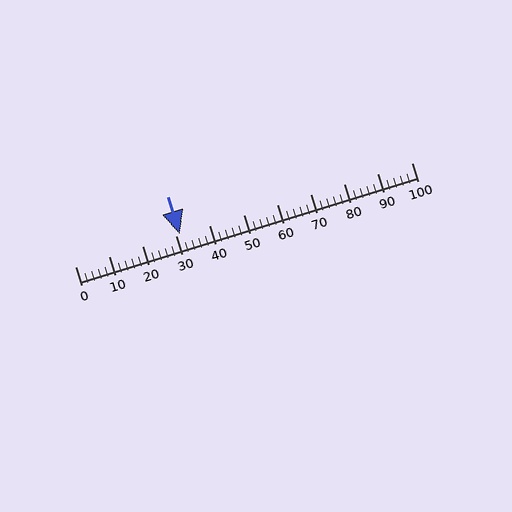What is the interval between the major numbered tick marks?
The major tick marks are spaced 10 units apart.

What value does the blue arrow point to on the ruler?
The blue arrow points to approximately 31.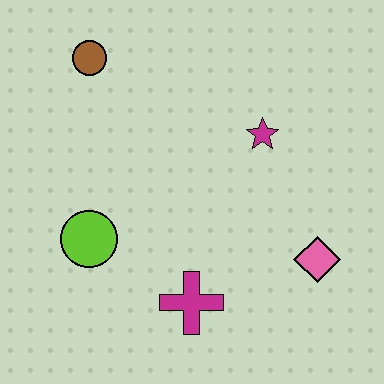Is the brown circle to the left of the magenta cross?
Yes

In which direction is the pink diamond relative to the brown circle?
The pink diamond is to the right of the brown circle.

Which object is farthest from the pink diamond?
The brown circle is farthest from the pink diamond.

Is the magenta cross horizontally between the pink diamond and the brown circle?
Yes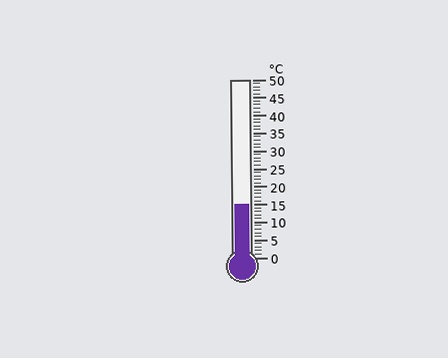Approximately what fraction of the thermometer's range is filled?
The thermometer is filled to approximately 30% of its range.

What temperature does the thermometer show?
The thermometer shows approximately 15°C.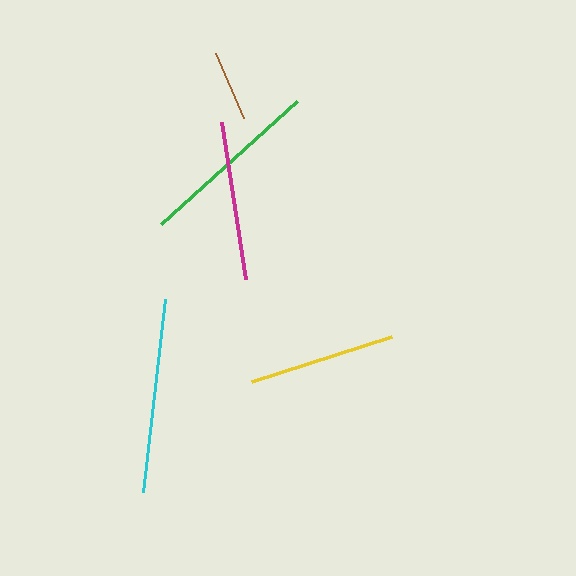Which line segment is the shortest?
The brown line is the shortest at approximately 70 pixels.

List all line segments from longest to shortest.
From longest to shortest: cyan, green, magenta, yellow, brown.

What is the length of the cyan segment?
The cyan segment is approximately 194 pixels long.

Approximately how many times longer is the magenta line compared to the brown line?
The magenta line is approximately 2.3 times the length of the brown line.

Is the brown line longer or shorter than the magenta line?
The magenta line is longer than the brown line.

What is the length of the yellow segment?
The yellow segment is approximately 148 pixels long.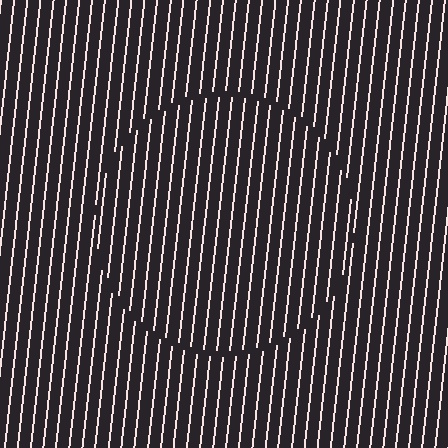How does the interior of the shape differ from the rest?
The interior of the shape contains the same grating, shifted by half a period — the contour is defined by the phase discontinuity where line-ends from the inner and outer gratings abut.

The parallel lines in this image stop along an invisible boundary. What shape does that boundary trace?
An illusory circle. The interior of the shape contains the same grating, shifted by half a period — the contour is defined by the phase discontinuity where line-ends from the inner and outer gratings abut.